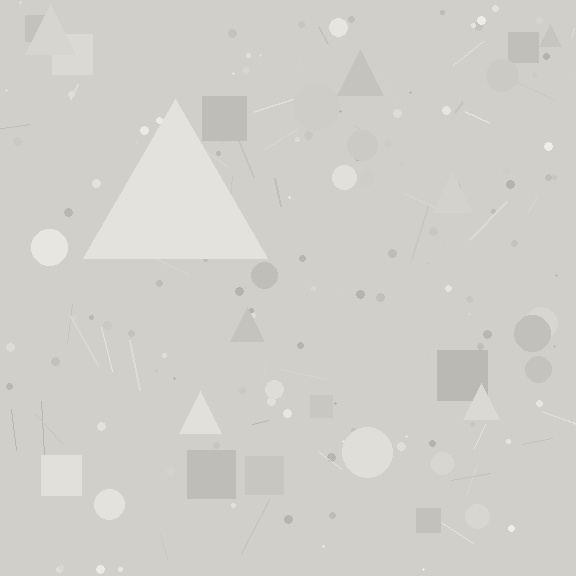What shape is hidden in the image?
A triangle is hidden in the image.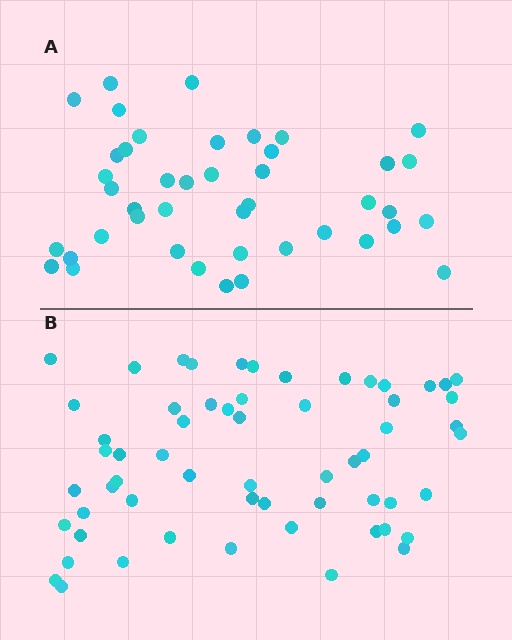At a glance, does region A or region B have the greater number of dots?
Region B (the bottom region) has more dots.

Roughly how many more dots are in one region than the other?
Region B has approximately 15 more dots than region A.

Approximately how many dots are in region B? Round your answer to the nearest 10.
About 60 dots.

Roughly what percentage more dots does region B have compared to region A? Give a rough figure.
About 40% more.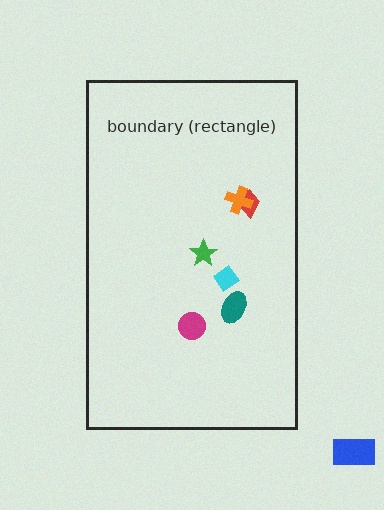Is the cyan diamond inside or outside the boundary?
Inside.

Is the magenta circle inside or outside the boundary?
Inside.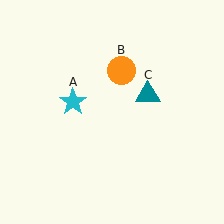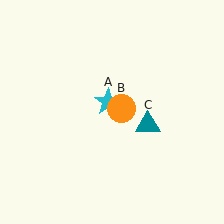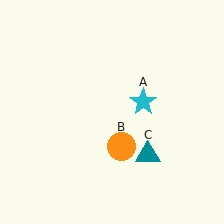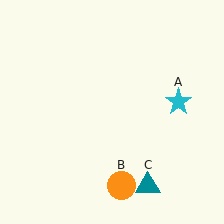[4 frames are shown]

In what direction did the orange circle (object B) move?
The orange circle (object B) moved down.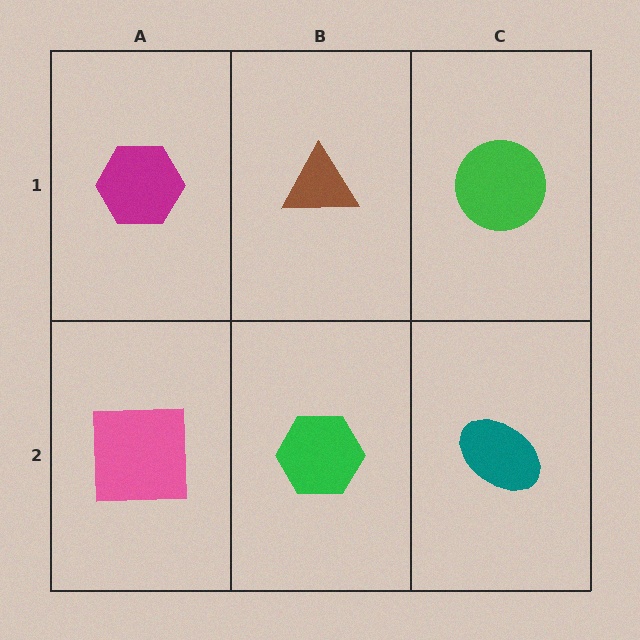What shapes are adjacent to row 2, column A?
A magenta hexagon (row 1, column A), a green hexagon (row 2, column B).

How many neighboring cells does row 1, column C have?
2.